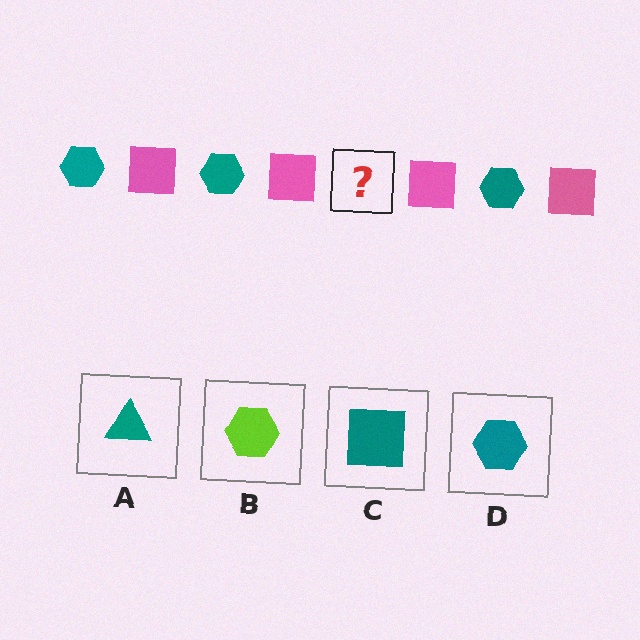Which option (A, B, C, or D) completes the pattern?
D.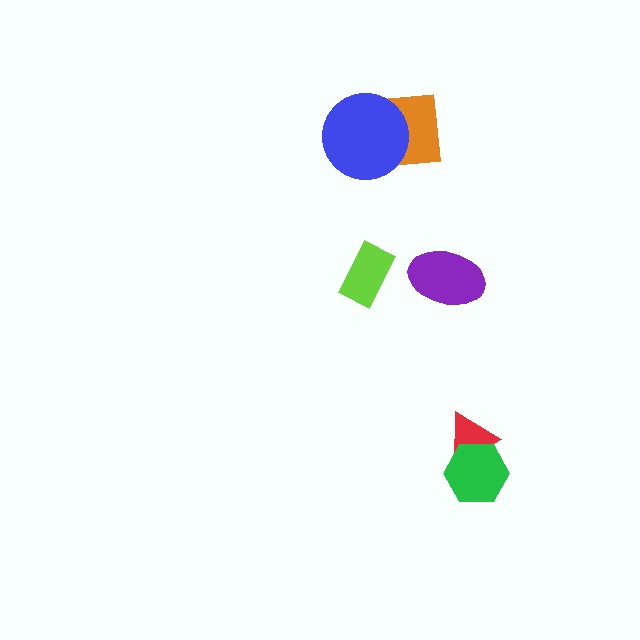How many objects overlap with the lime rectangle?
0 objects overlap with the lime rectangle.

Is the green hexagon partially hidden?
No, no other shape covers it.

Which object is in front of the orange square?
The blue circle is in front of the orange square.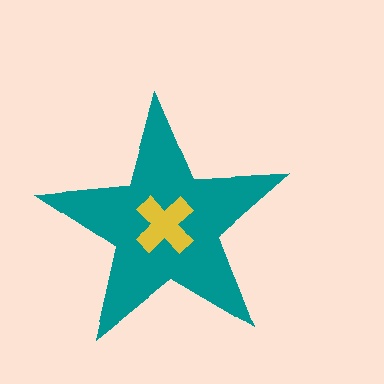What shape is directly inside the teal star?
The yellow cross.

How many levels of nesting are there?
2.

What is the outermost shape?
The teal star.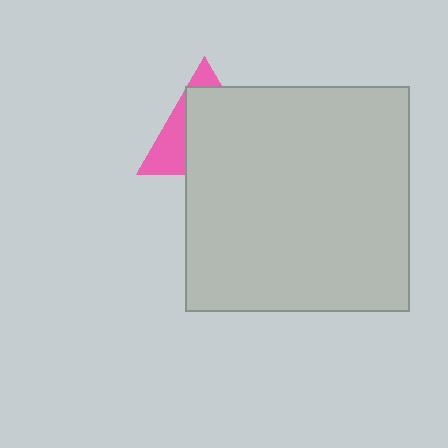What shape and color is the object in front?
The object in front is a light gray square.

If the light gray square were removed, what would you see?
You would see the complete pink triangle.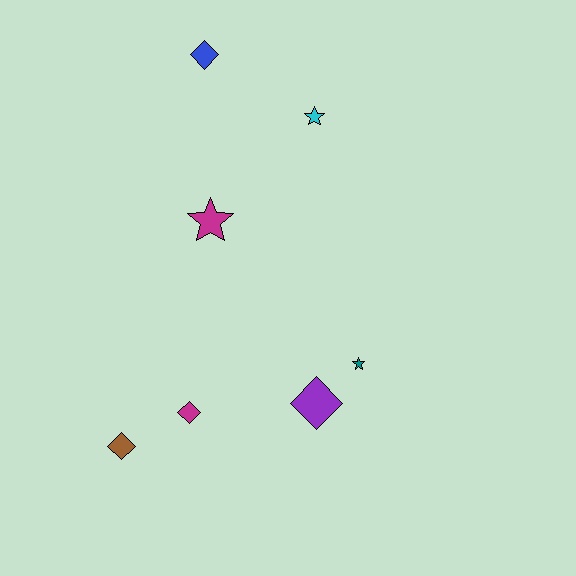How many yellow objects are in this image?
There are no yellow objects.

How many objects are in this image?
There are 7 objects.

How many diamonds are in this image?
There are 4 diamonds.